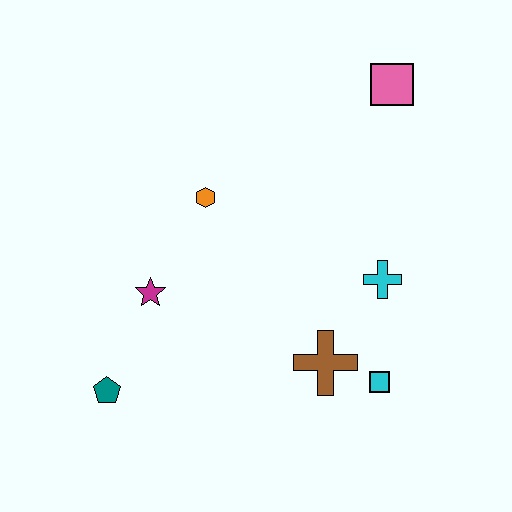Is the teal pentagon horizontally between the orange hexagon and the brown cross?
No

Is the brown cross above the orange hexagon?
No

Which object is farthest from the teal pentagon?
The pink square is farthest from the teal pentagon.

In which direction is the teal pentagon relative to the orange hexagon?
The teal pentagon is below the orange hexagon.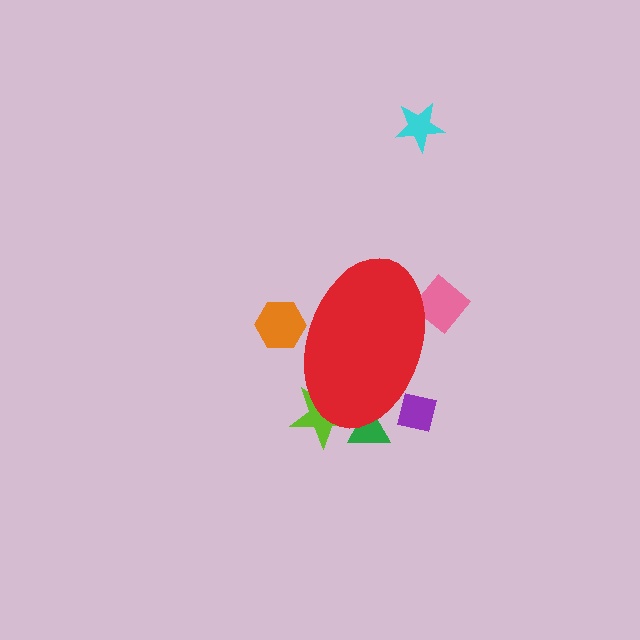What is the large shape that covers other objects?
A red ellipse.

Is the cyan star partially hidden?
No, the cyan star is fully visible.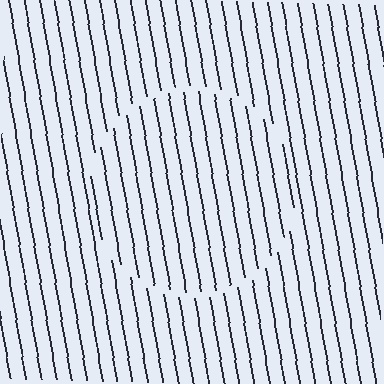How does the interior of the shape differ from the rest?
The interior of the shape contains the same grating, shifted by half a period — the contour is defined by the phase discontinuity where line-ends from the inner and outer gratings abut.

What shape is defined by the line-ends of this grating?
An illusory circle. The interior of the shape contains the same grating, shifted by half a period — the contour is defined by the phase discontinuity where line-ends from the inner and outer gratings abut.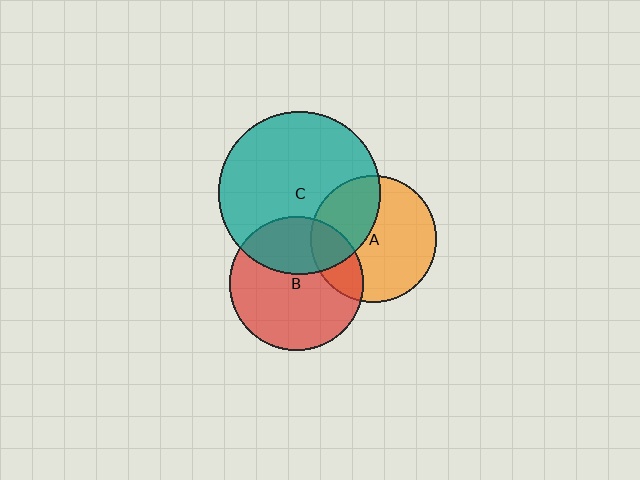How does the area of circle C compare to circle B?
Approximately 1.5 times.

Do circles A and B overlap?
Yes.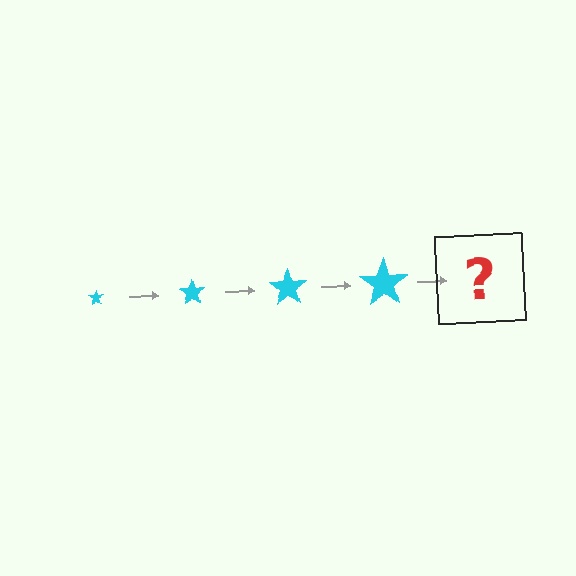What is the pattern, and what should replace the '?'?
The pattern is that the star gets progressively larger each step. The '?' should be a cyan star, larger than the previous one.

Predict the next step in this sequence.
The next step is a cyan star, larger than the previous one.